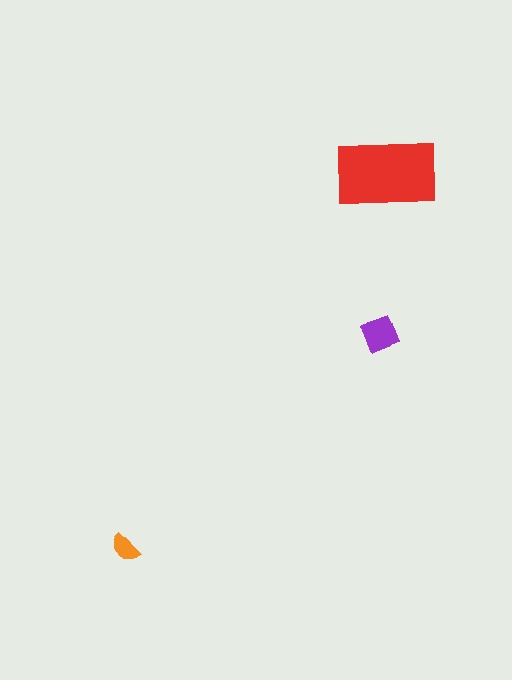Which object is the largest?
The red rectangle.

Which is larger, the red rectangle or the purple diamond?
The red rectangle.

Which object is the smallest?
The orange semicircle.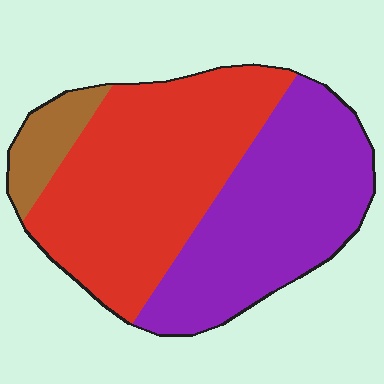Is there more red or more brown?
Red.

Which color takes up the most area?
Red, at roughly 50%.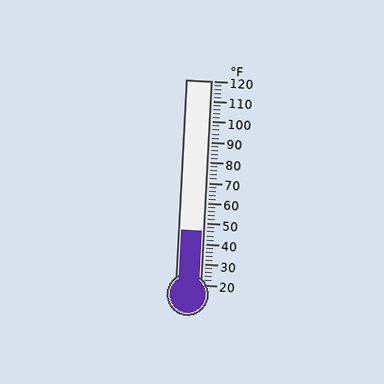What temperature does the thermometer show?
The thermometer shows approximately 46°F.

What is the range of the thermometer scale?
The thermometer scale ranges from 20°F to 120°F.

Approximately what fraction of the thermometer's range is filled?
The thermometer is filled to approximately 25% of its range.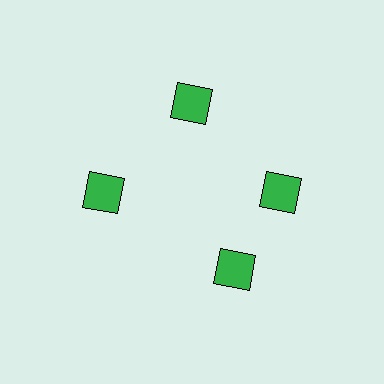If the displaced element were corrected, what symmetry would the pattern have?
It would have 4-fold rotational symmetry — the pattern would map onto itself every 90 degrees.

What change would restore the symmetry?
The symmetry would be restored by rotating it back into even spacing with its neighbors so that all 4 squares sit at equal angles and equal distance from the center.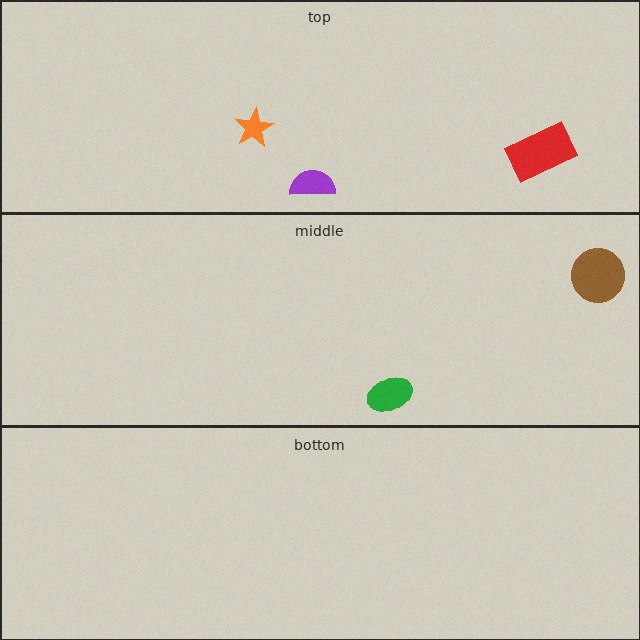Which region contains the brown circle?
The middle region.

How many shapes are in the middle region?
2.